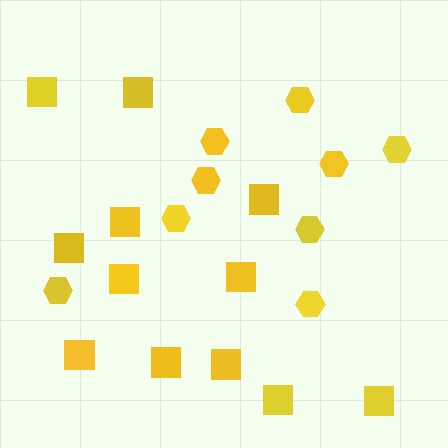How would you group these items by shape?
There are 2 groups: one group of hexagons (9) and one group of squares (12).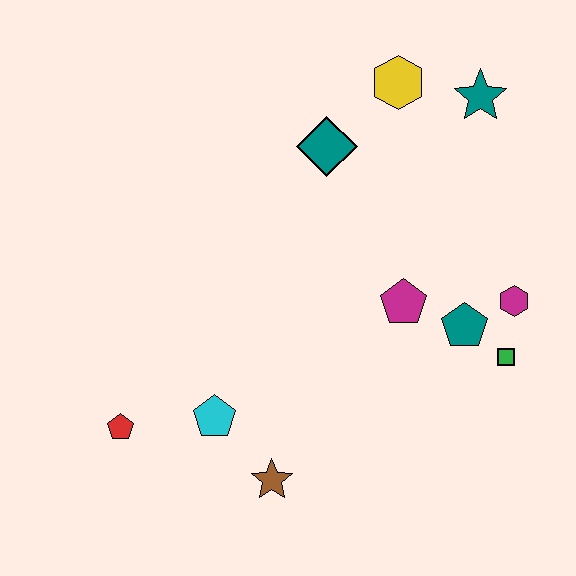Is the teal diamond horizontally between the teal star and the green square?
No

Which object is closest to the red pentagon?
The cyan pentagon is closest to the red pentagon.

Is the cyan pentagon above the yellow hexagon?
No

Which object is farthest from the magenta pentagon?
The red pentagon is farthest from the magenta pentagon.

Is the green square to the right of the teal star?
Yes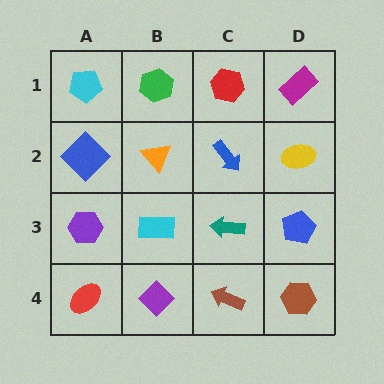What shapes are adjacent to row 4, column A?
A purple hexagon (row 3, column A), a purple diamond (row 4, column B).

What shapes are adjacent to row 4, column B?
A cyan rectangle (row 3, column B), a red ellipse (row 4, column A), a brown arrow (row 4, column C).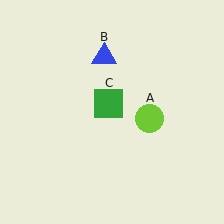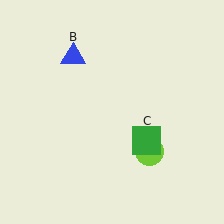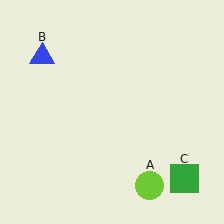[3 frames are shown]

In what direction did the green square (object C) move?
The green square (object C) moved down and to the right.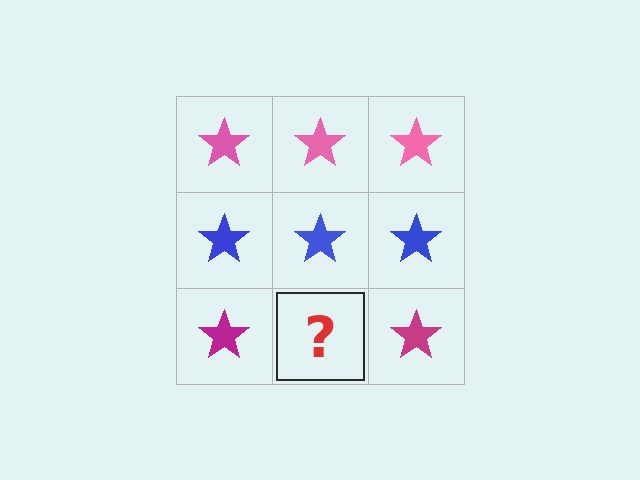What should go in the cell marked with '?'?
The missing cell should contain a magenta star.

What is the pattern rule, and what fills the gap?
The rule is that each row has a consistent color. The gap should be filled with a magenta star.